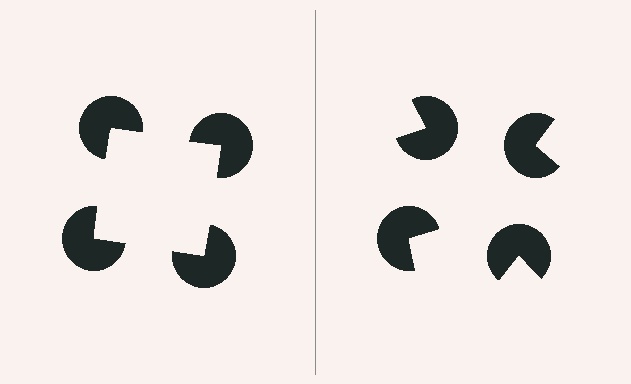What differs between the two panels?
The pac-man discs are positioned identically on both sides; only the wedge orientations differ. On the left they align to a square; on the right they are misaligned.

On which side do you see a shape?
An illusory square appears on the left side. On the right side the wedge cuts are rotated, so no coherent shape forms.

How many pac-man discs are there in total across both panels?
8 — 4 on each side.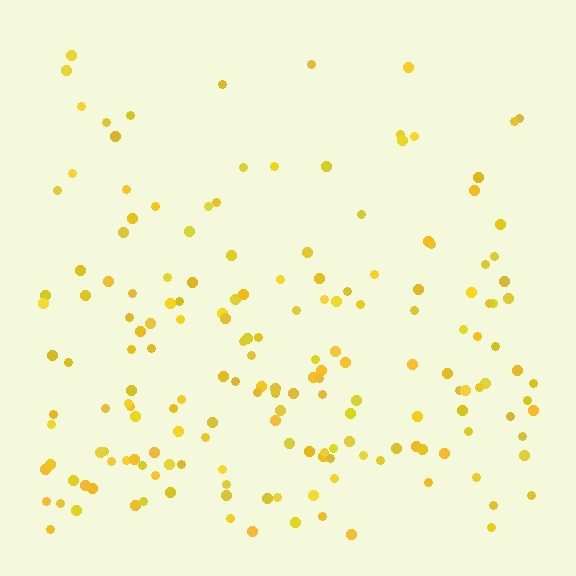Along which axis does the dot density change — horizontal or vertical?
Vertical.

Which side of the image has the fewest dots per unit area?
The top.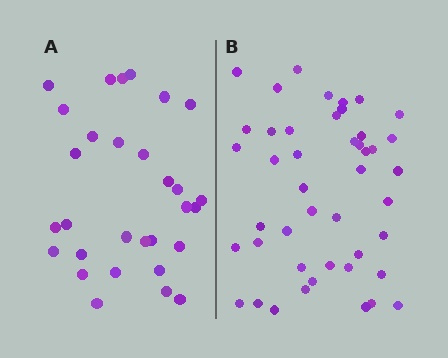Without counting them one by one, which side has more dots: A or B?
Region B (the right region) has more dots.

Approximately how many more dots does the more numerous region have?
Region B has approximately 15 more dots than region A.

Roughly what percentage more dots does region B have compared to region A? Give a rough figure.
About 50% more.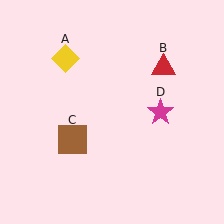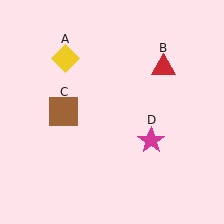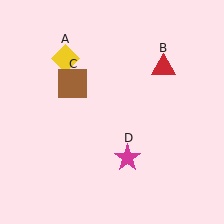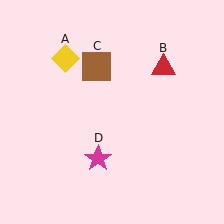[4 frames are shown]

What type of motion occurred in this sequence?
The brown square (object C), magenta star (object D) rotated clockwise around the center of the scene.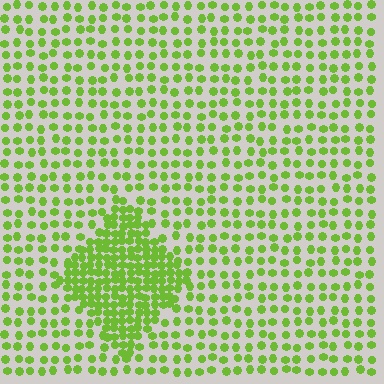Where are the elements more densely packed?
The elements are more densely packed inside the diamond boundary.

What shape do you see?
I see a diamond.